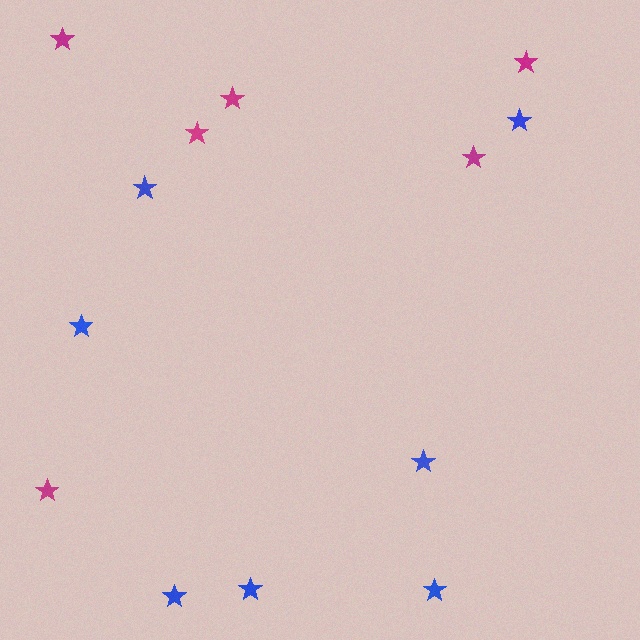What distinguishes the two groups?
There are 2 groups: one group of blue stars (7) and one group of magenta stars (6).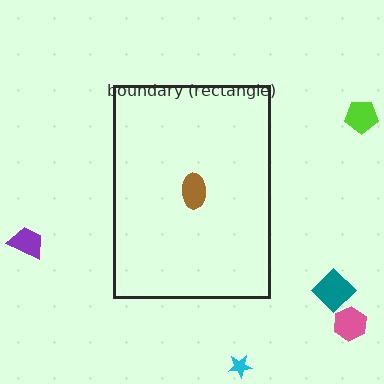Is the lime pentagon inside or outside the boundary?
Outside.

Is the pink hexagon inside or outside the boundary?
Outside.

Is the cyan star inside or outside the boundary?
Outside.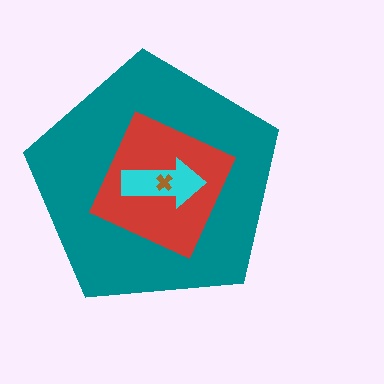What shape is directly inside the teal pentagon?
The red square.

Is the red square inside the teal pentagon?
Yes.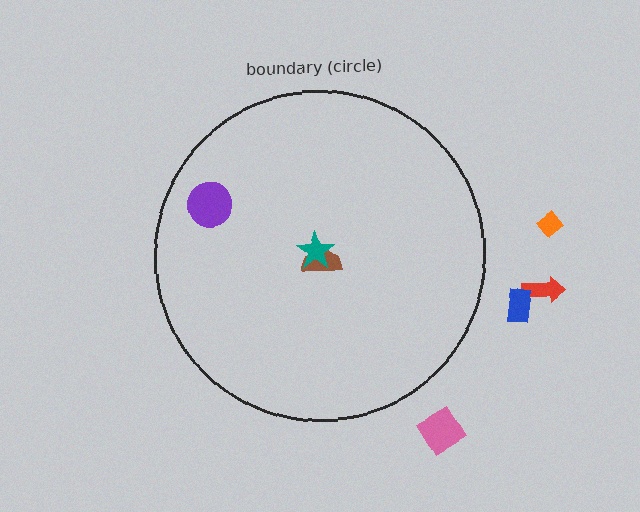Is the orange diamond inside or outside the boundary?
Outside.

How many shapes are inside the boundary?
3 inside, 4 outside.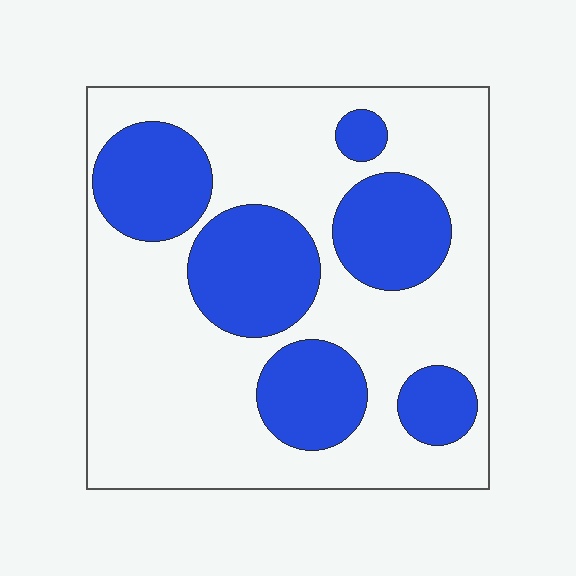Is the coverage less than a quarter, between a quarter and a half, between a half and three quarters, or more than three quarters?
Between a quarter and a half.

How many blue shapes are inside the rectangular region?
6.